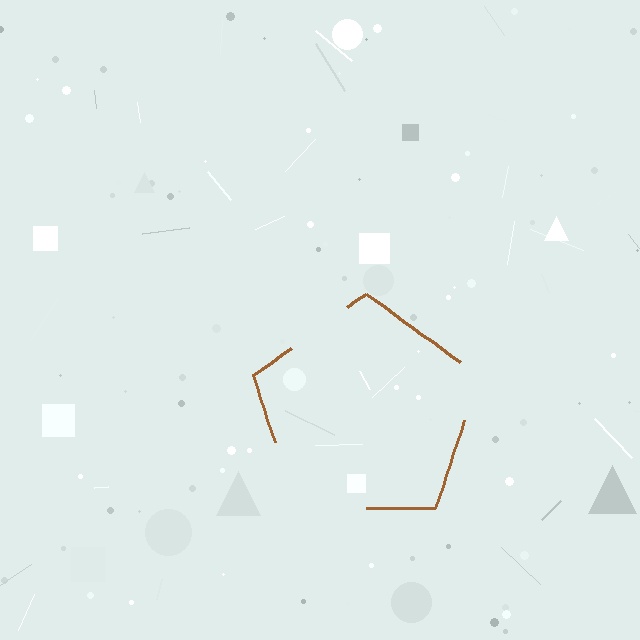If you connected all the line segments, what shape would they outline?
They would outline a pentagon.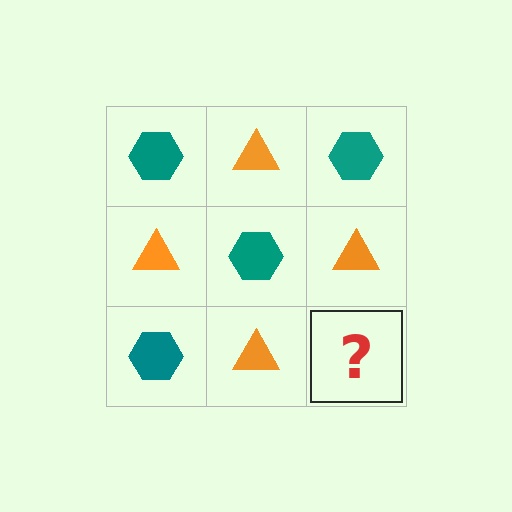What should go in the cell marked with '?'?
The missing cell should contain a teal hexagon.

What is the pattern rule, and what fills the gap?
The rule is that it alternates teal hexagon and orange triangle in a checkerboard pattern. The gap should be filled with a teal hexagon.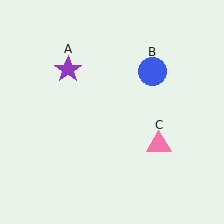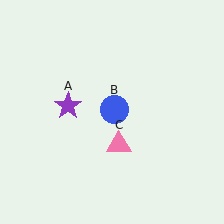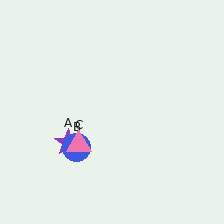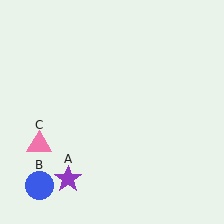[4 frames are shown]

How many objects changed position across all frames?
3 objects changed position: purple star (object A), blue circle (object B), pink triangle (object C).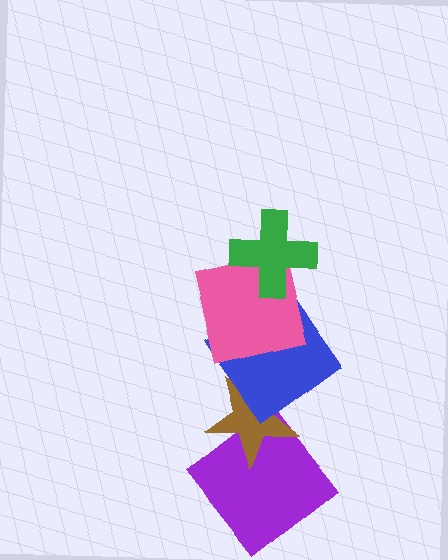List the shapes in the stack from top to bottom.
From top to bottom: the green cross, the pink square, the blue diamond, the brown star, the purple diamond.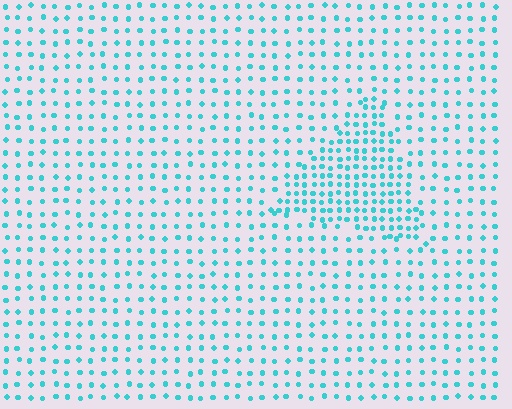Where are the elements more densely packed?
The elements are more densely packed inside the triangle boundary.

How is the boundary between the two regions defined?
The boundary is defined by a change in element density (approximately 2.0x ratio). All elements are the same color, size, and shape.